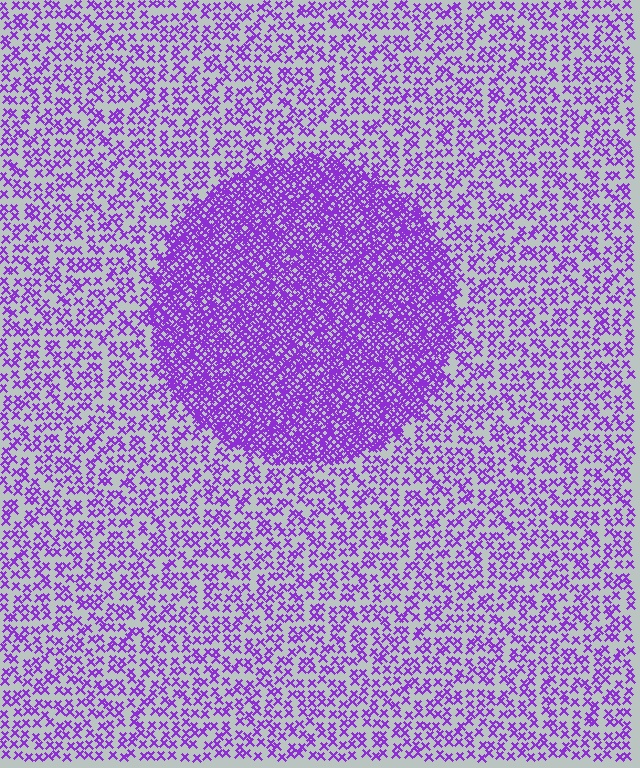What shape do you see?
I see a circle.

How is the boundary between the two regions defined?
The boundary is defined by a change in element density (approximately 2.6x ratio). All elements are the same color, size, and shape.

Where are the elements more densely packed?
The elements are more densely packed inside the circle boundary.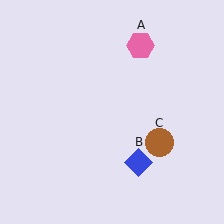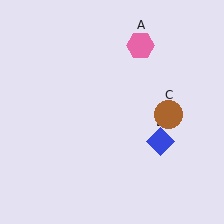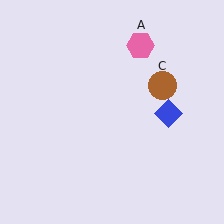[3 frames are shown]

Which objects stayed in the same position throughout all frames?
Pink hexagon (object A) remained stationary.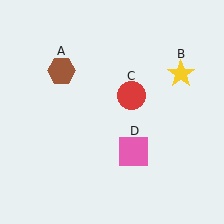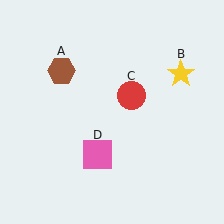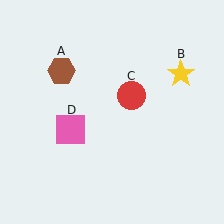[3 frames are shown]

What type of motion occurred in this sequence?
The pink square (object D) rotated clockwise around the center of the scene.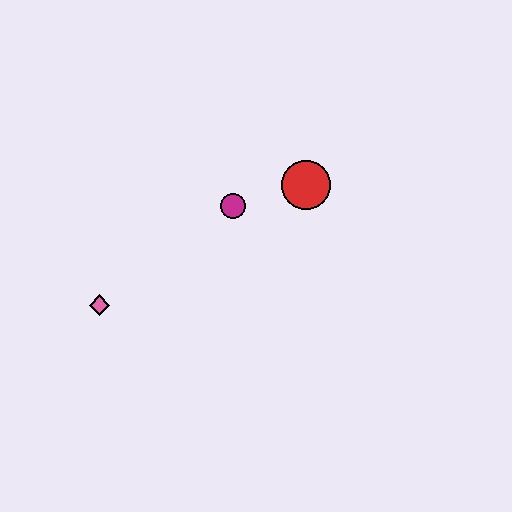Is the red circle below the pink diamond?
No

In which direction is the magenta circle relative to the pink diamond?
The magenta circle is to the right of the pink diamond.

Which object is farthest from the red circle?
The pink diamond is farthest from the red circle.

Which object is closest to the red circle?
The magenta circle is closest to the red circle.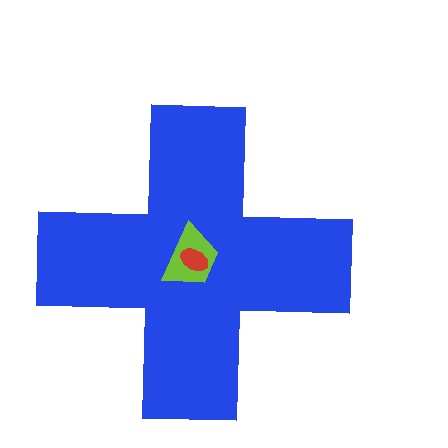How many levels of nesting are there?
3.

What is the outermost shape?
The blue cross.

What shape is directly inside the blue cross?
The lime trapezoid.